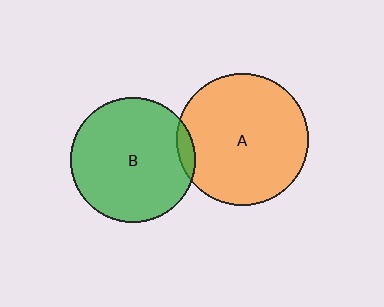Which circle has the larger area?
Circle A (orange).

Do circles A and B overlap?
Yes.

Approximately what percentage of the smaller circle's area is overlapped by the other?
Approximately 5%.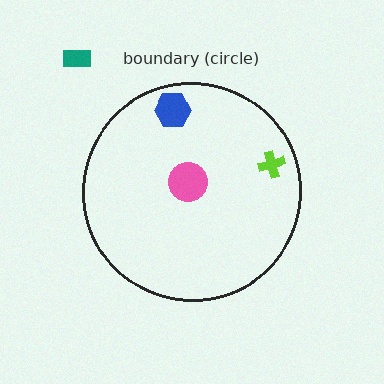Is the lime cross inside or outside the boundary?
Inside.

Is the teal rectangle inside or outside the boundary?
Outside.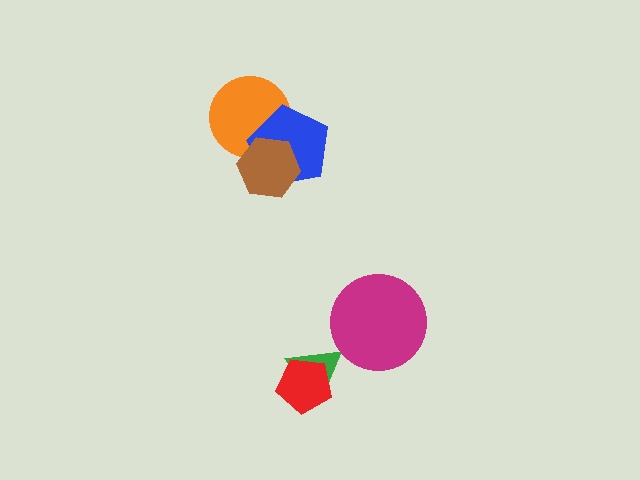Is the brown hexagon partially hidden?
No, no other shape covers it.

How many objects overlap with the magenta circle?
0 objects overlap with the magenta circle.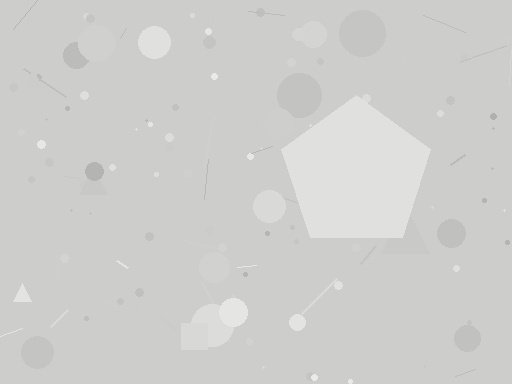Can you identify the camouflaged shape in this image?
The camouflaged shape is a pentagon.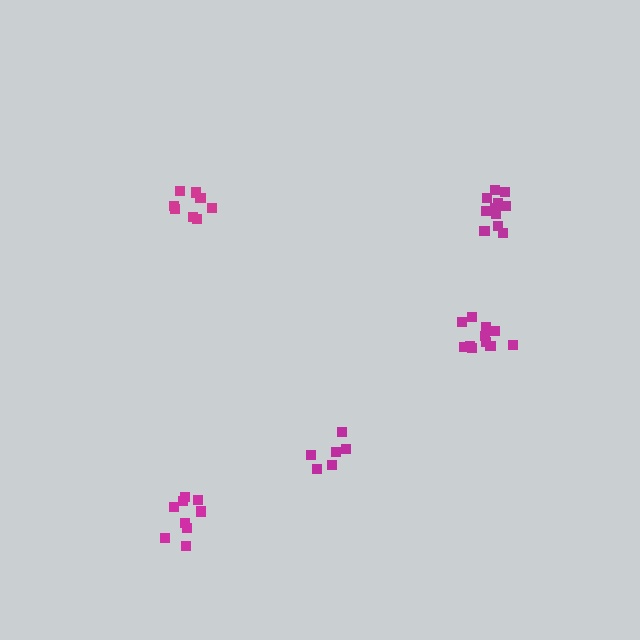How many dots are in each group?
Group 1: 8 dots, Group 2: 9 dots, Group 3: 11 dots, Group 4: 7 dots, Group 5: 11 dots (46 total).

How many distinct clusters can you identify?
There are 5 distinct clusters.